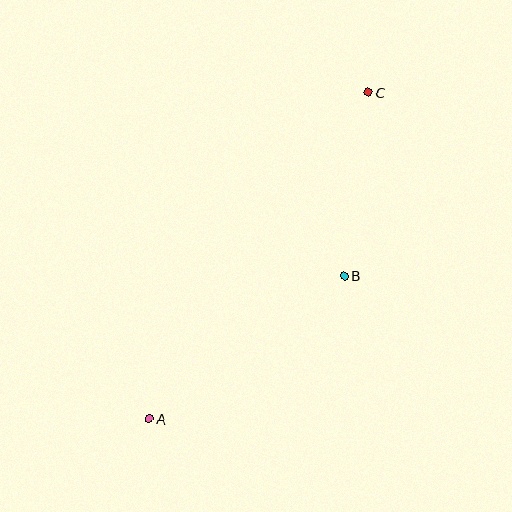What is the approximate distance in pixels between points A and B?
The distance between A and B is approximately 242 pixels.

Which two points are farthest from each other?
Points A and C are farthest from each other.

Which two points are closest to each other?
Points B and C are closest to each other.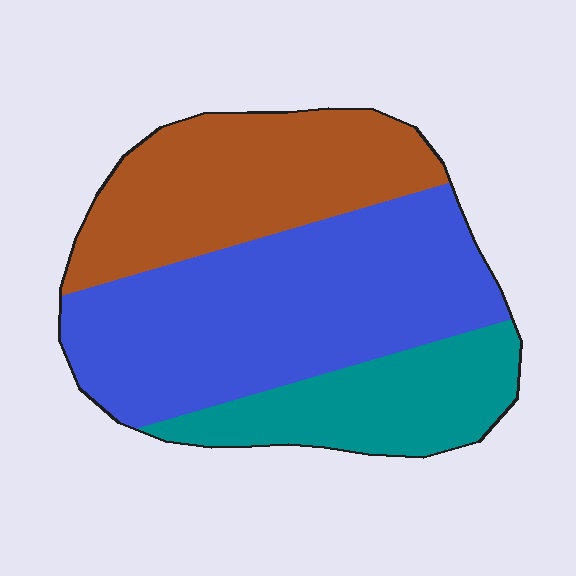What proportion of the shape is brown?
Brown covers about 30% of the shape.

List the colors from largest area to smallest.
From largest to smallest: blue, brown, teal.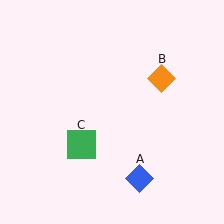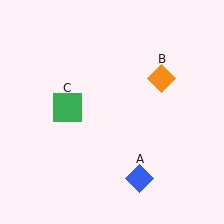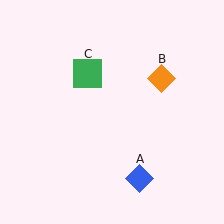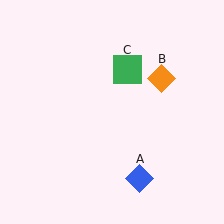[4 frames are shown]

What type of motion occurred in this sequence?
The green square (object C) rotated clockwise around the center of the scene.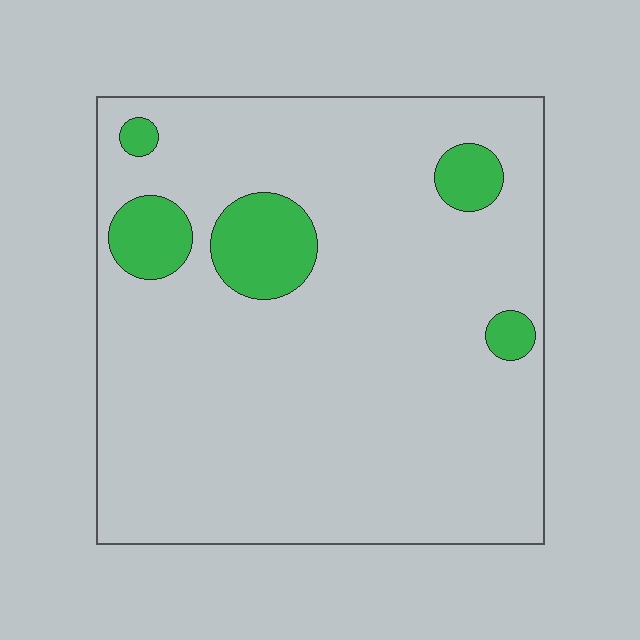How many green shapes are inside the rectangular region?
5.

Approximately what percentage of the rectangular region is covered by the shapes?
Approximately 10%.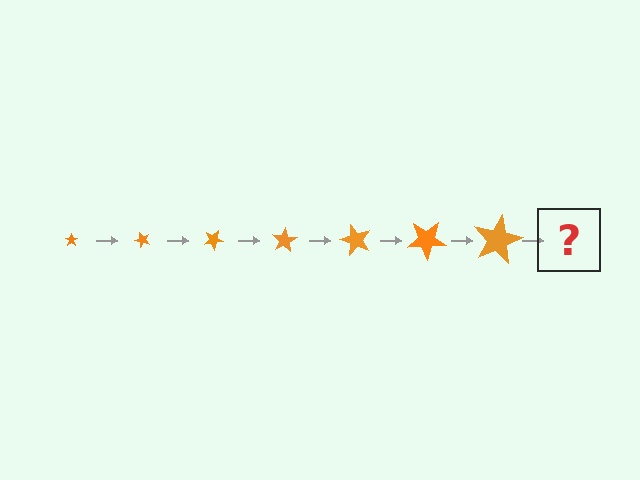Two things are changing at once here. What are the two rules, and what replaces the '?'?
The two rules are that the star grows larger each step and it rotates 50 degrees each step. The '?' should be a star, larger than the previous one and rotated 350 degrees from the start.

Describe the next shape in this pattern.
It should be a star, larger than the previous one and rotated 350 degrees from the start.